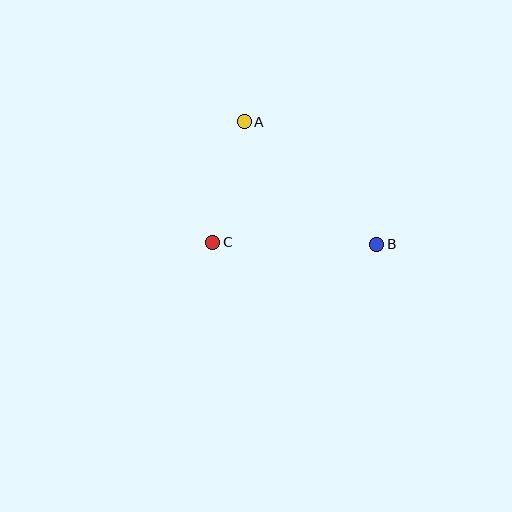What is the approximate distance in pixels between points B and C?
The distance between B and C is approximately 164 pixels.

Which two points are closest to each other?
Points A and C are closest to each other.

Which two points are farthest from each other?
Points A and B are farthest from each other.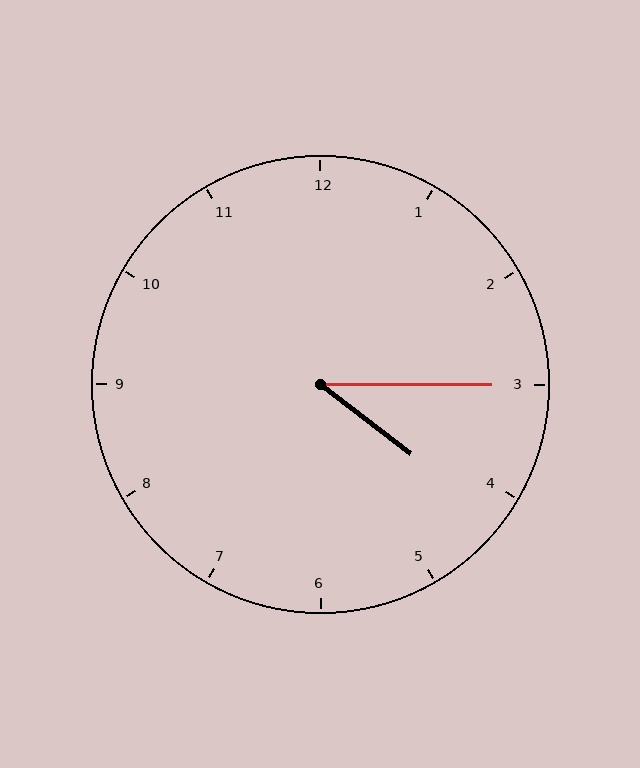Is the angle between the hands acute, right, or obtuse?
It is acute.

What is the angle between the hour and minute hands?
Approximately 38 degrees.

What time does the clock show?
4:15.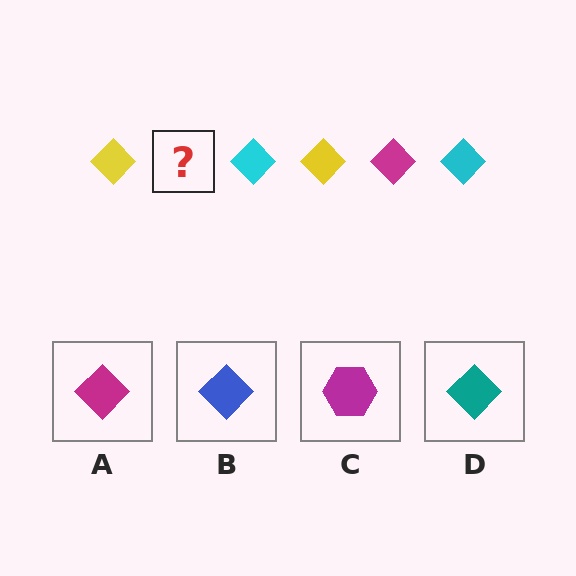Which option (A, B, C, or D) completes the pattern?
A.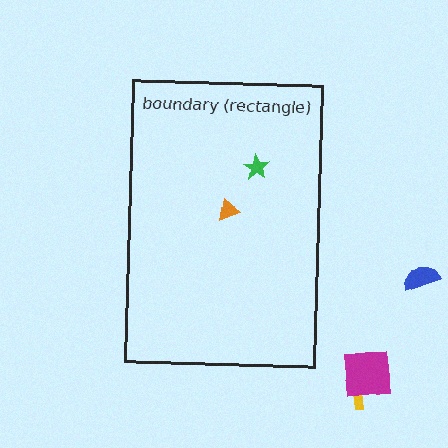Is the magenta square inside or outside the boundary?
Outside.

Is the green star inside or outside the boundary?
Inside.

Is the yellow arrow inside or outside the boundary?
Outside.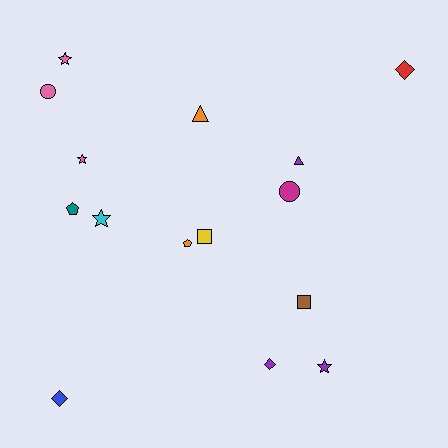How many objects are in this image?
There are 15 objects.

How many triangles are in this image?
There are 2 triangles.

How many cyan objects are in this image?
There is 1 cyan object.